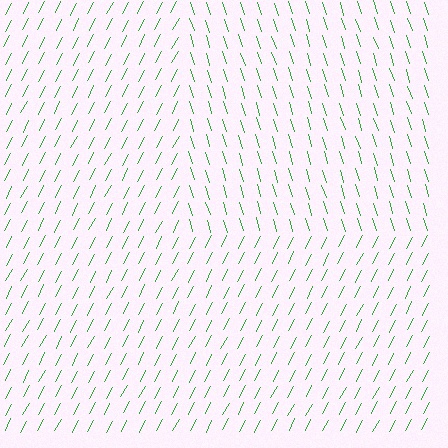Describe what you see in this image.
The image is filled with small green line segments. A rectangle region in the image has lines oriented differently from the surrounding lines, creating a visible texture boundary.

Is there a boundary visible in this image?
Yes, there is a texture boundary formed by a change in line orientation.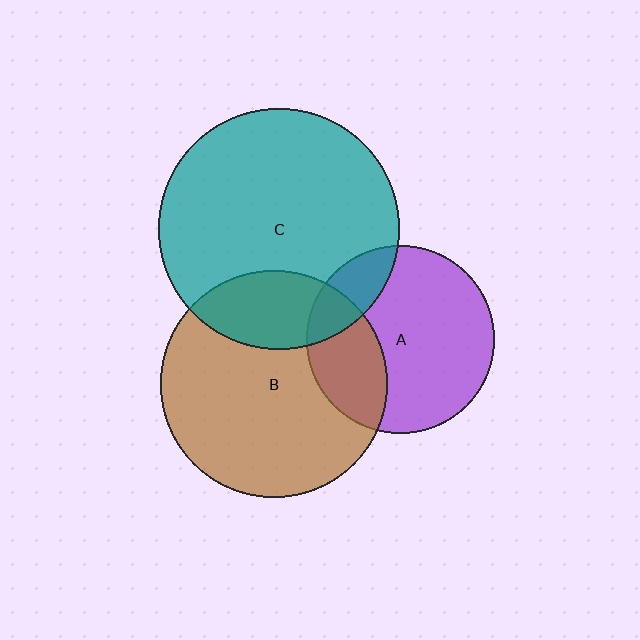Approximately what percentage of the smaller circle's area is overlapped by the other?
Approximately 25%.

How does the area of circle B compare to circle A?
Approximately 1.5 times.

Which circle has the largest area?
Circle C (teal).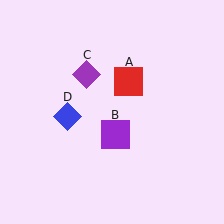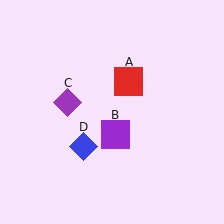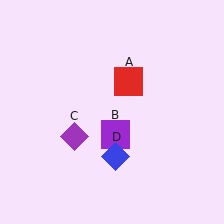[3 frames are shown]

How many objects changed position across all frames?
2 objects changed position: purple diamond (object C), blue diamond (object D).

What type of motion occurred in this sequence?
The purple diamond (object C), blue diamond (object D) rotated counterclockwise around the center of the scene.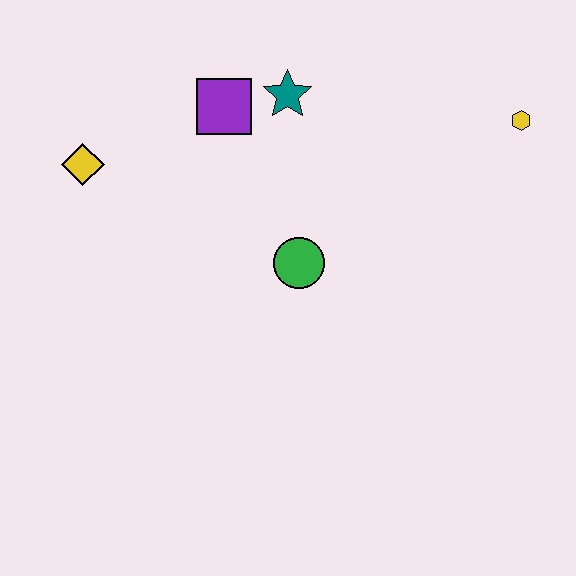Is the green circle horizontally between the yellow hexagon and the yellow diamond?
Yes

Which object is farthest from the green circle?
The yellow hexagon is farthest from the green circle.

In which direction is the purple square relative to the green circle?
The purple square is above the green circle.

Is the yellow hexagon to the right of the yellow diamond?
Yes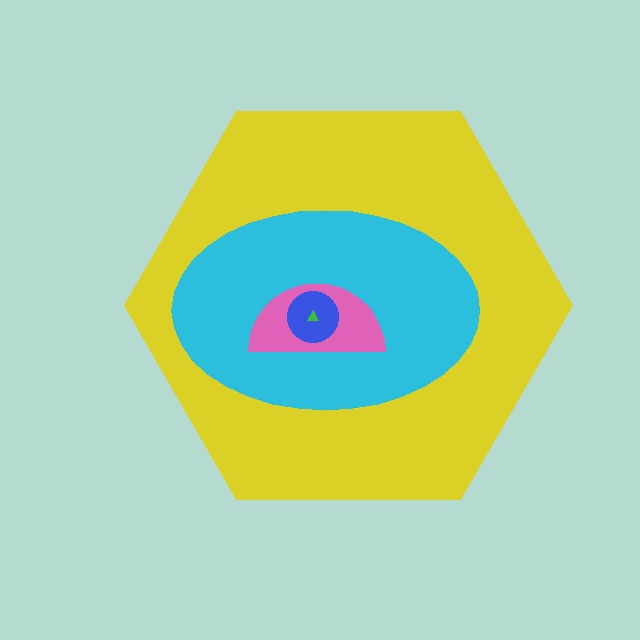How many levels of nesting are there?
5.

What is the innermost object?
The green triangle.